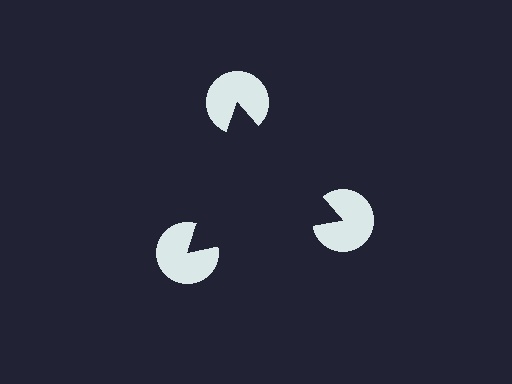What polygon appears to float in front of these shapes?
An illusory triangle — its edges are inferred from the aligned wedge cuts in the pac-man discs, not physically drawn.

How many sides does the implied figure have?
3 sides.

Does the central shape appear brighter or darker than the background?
It typically appears slightly darker than the background, even though no actual brightness change is drawn.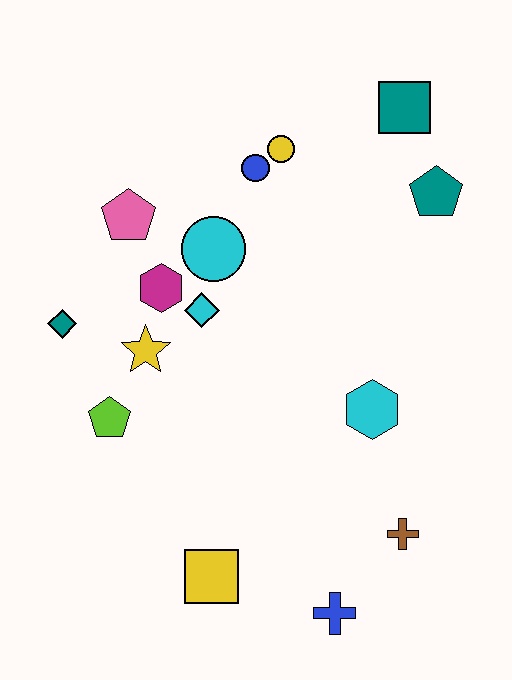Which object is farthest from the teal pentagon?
The yellow square is farthest from the teal pentagon.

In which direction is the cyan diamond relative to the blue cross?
The cyan diamond is above the blue cross.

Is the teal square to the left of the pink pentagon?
No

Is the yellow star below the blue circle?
Yes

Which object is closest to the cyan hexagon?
The brown cross is closest to the cyan hexagon.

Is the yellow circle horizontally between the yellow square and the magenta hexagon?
No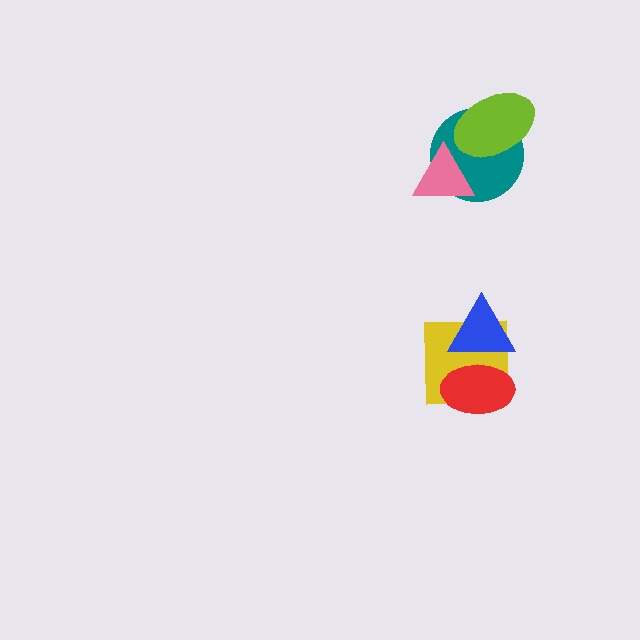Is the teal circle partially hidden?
Yes, it is partially covered by another shape.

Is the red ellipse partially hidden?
No, no other shape covers it.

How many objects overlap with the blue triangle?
2 objects overlap with the blue triangle.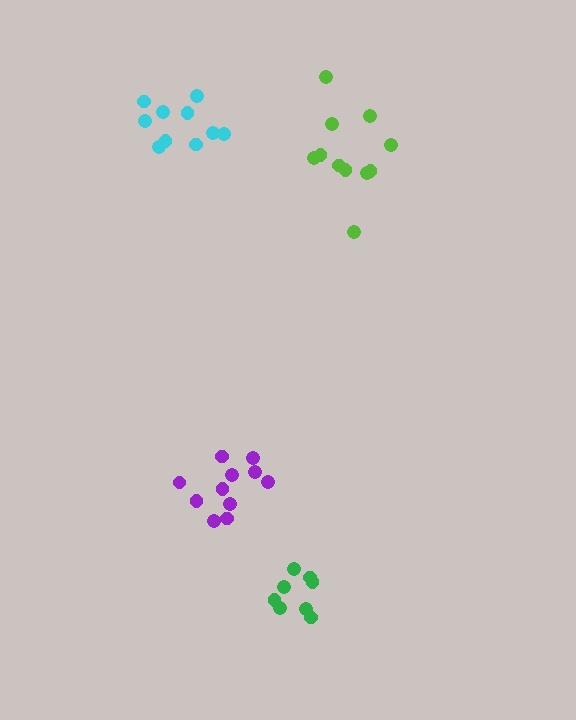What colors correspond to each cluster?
The clusters are colored: green, purple, lime, cyan.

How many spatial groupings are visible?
There are 4 spatial groupings.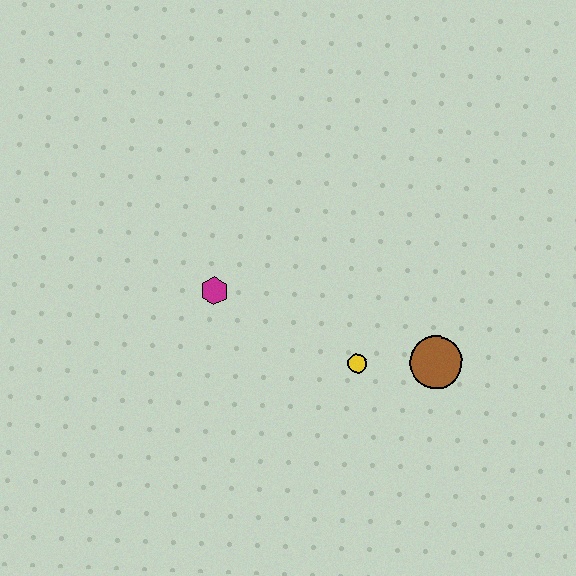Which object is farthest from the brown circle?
The magenta hexagon is farthest from the brown circle.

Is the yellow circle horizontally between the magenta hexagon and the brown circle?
Yes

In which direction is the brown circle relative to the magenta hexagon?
The brown circle is to the right of the magenta hexagon.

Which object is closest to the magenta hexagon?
The yellow circle is closest to the magenta hexagon.